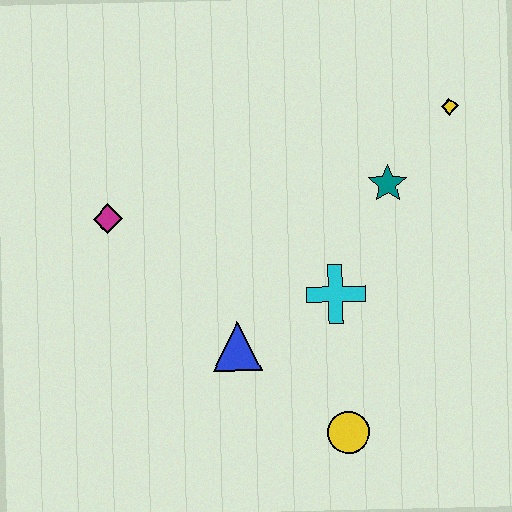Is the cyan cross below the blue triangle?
No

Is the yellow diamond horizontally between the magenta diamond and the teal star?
No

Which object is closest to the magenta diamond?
The blue triangle is closest to the magenta diamond.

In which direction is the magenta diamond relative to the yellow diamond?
The magenta diamond is to the left of the yellow diamond.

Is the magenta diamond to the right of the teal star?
No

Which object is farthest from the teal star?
The magenta diamond is farthest from the teal star.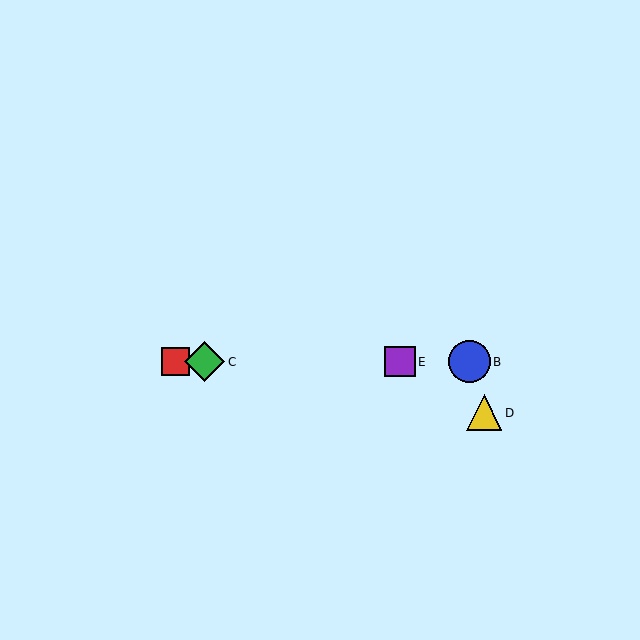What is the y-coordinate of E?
Object E is at y≈362.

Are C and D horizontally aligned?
No, C is at y≈362 and D is at y≈413.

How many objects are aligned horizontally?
4 objects (A, B, C, E) are aligned horizontally.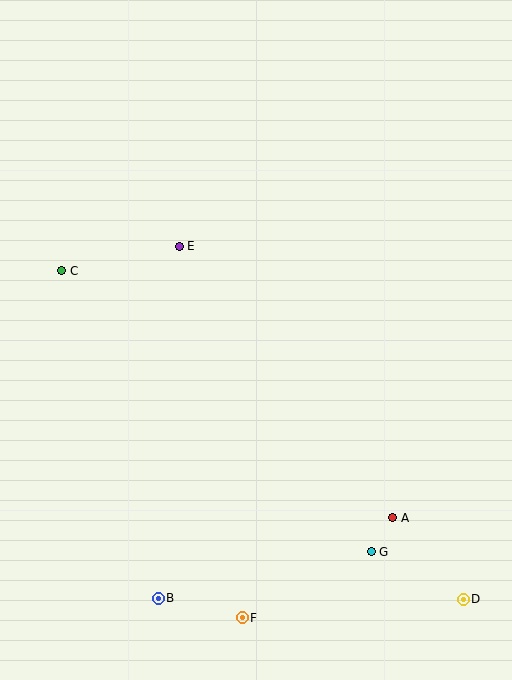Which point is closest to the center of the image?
Point E at (179, 246) is closest to the center.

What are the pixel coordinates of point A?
Point A is at (393, 518).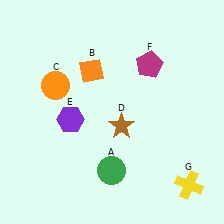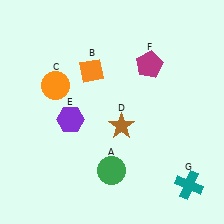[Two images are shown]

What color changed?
The cross (G) changed from yellow in Image 1 to teal in Image 2.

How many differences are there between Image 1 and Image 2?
There is 1 difference between the two images.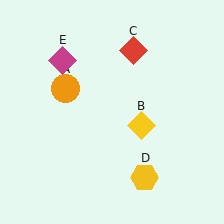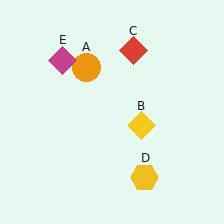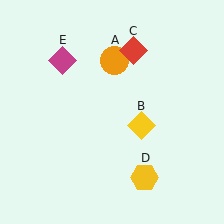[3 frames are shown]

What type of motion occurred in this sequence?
The orange circle (object A) rotated clockwise around the center of the scene.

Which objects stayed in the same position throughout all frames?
Yellow diamond (object B) and red diamond (object C) and yellow hexagon (object D) and magenta diamond (object E) remained stationary.